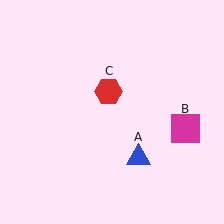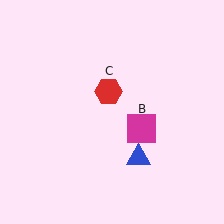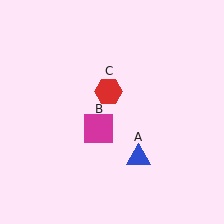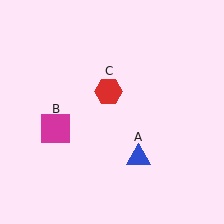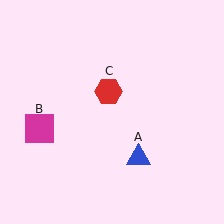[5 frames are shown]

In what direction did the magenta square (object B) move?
The magenta square (object B) moved left.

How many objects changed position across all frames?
1 object changed position: magenta square (object B).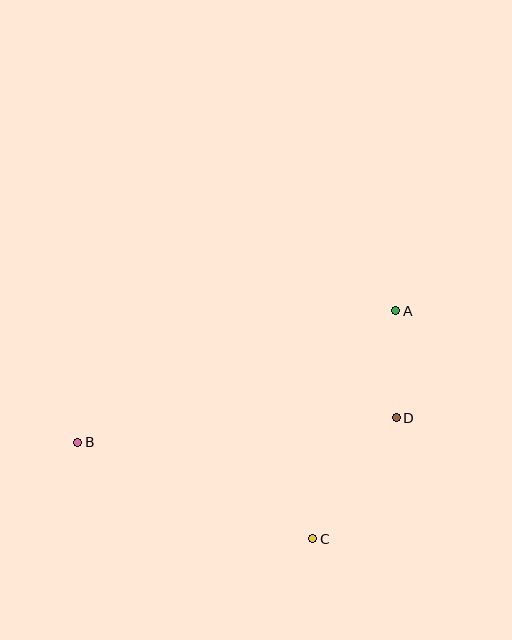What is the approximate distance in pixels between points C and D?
The distance between C and D is approximately 147 pixels.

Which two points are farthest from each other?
Points A and B are farthest from each other.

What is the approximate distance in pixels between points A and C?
The distance between A and C is approximately 243 pixels.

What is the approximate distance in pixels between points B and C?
The distance between B and C is approximately 255 pixels.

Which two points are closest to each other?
Points A and D are closest to each other.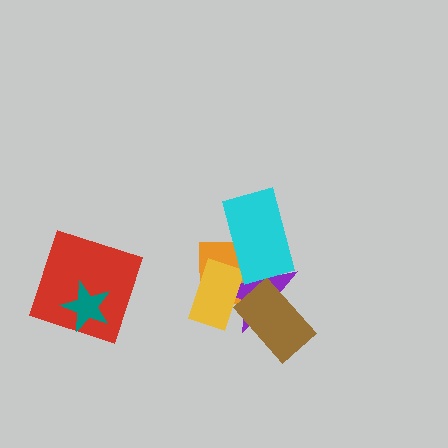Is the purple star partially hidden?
Yes, it is partially covered by another shape.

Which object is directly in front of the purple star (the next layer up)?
The brown rectangle is directly in front of the purple star.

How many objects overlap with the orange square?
4 objects overlap with the orange square.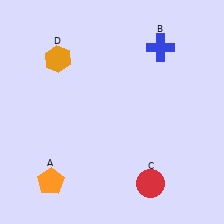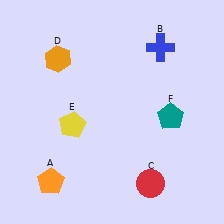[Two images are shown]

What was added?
A yellow pentagon (E), a teal pentagon (F) were added in Image 2.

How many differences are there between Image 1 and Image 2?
There are 2 differences between the two images.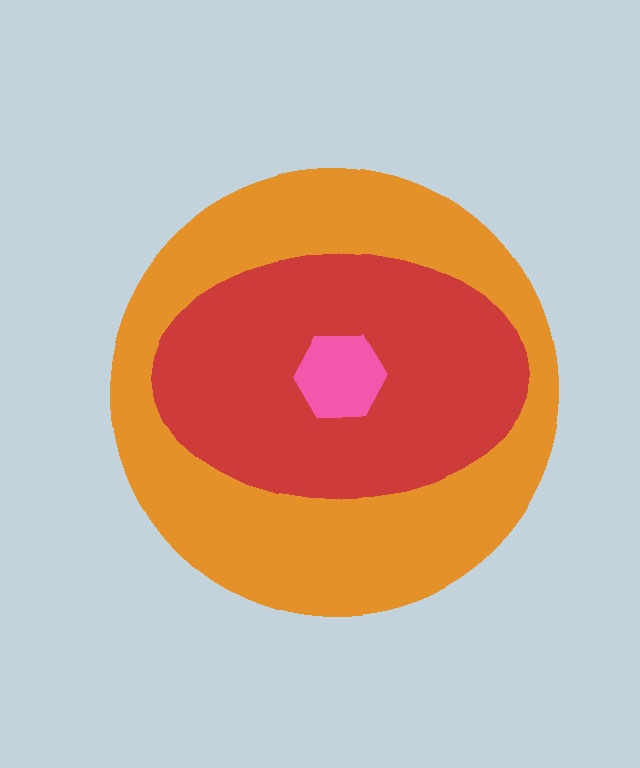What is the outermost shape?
The orange circle.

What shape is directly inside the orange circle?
The red ellipse.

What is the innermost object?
The pink hexagon.